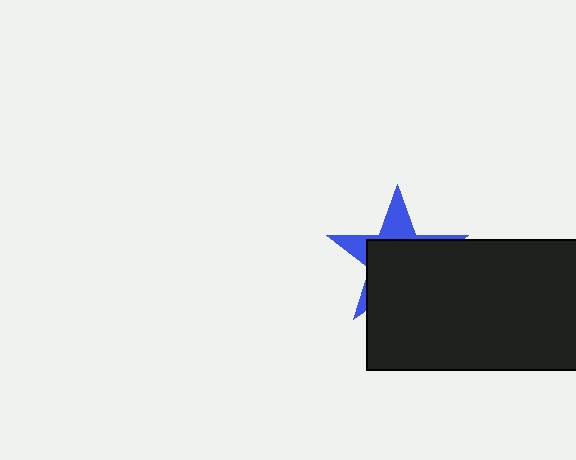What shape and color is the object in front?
The object in front is a black rectangle.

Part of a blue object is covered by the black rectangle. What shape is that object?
It is a star.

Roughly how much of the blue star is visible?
A small part of it is visible (roughly 33%).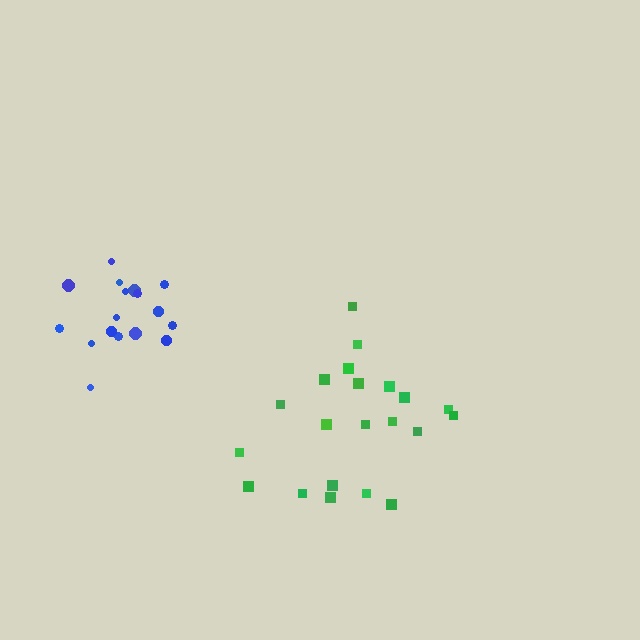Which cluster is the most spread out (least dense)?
Green.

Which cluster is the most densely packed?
Blue.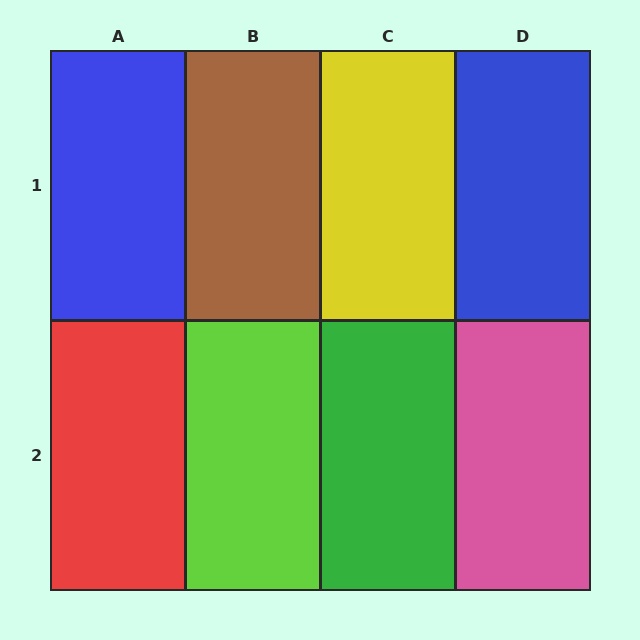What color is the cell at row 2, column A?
Red.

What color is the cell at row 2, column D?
Pink.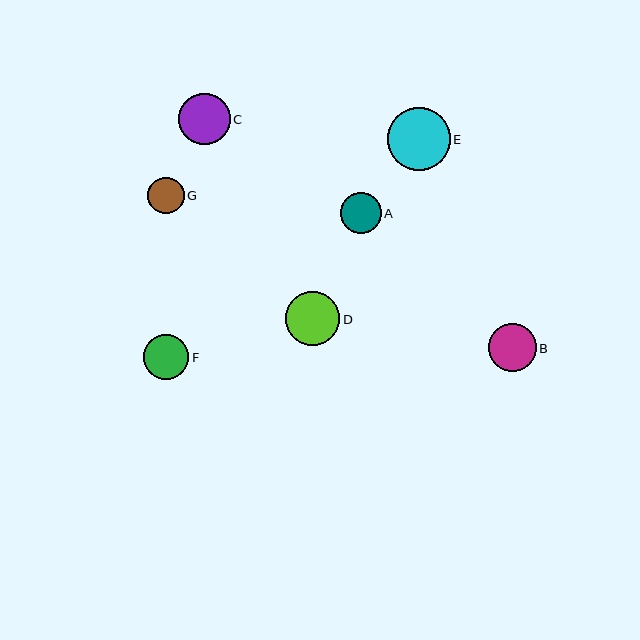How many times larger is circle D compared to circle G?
Circle D is approximately 1.5 times the size of circle G.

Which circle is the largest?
Circle E is the largest with a size of approximately 63 pixels.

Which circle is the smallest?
Circle G is the smallest with a size of approximately 36 pixels.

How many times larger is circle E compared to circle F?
Circle E is approximately 1.4 times the size of circle F.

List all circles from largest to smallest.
From largest to smallest: E, D, C, B, F, A, G.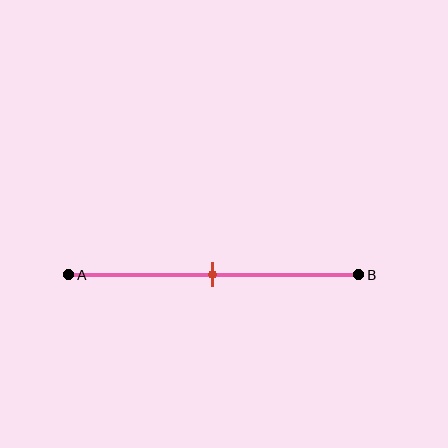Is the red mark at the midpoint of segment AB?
Yes, the mark is approximately at the midpoint.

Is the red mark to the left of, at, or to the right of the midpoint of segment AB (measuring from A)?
The red mark is approximately at the midpoint of segment AB.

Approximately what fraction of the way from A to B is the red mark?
The red mark is approximately 50% of the way from A to B.